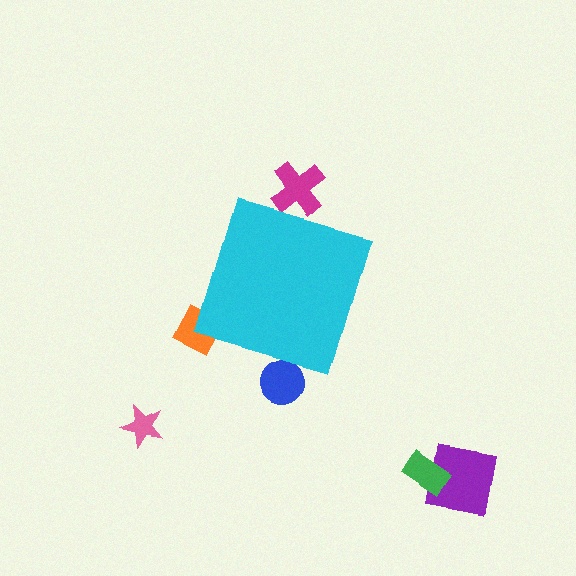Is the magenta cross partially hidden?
Yes, the magenta cross is partially hidden behind the cyan diamond.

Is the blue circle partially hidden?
Yes, the blue circle is partially hidden behind the cyan diamond.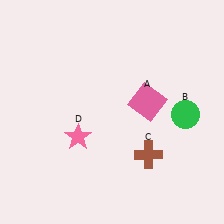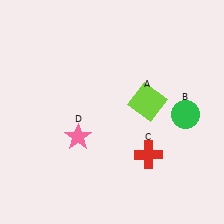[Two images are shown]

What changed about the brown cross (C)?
In Image 1, C is brown. In Image 2, it changed to red.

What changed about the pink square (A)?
In Image 1, A is pink. In Image 2, it changed to lime.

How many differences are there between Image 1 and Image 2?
There are 2 differences between the two images.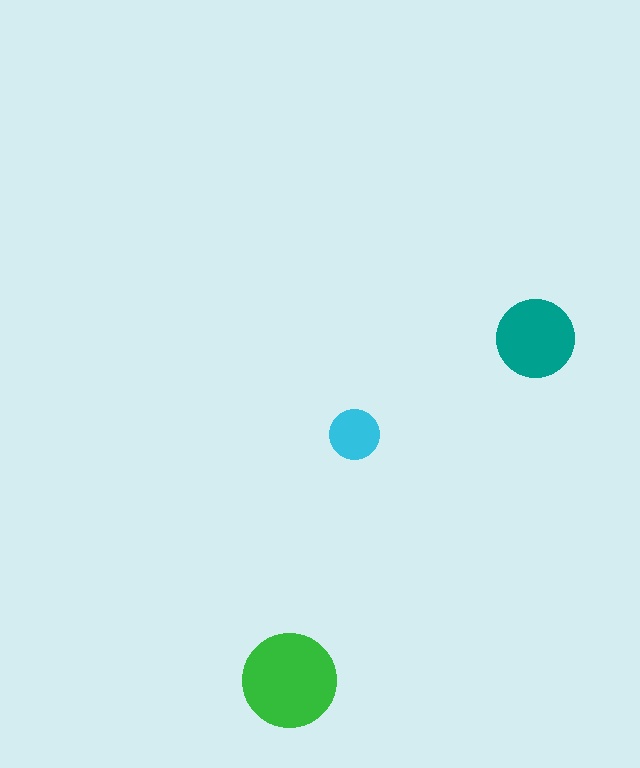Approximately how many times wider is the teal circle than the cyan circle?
About 1.5 times wider.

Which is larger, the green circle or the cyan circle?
The green one.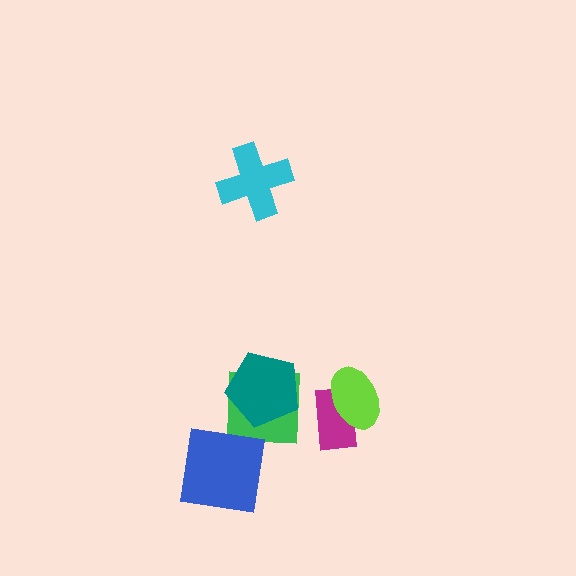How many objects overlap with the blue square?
0 objects overlap with the blue square.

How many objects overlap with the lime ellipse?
1 object overlaps with the lime ellipse.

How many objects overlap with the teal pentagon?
1 object overlaps with the teal pentagon.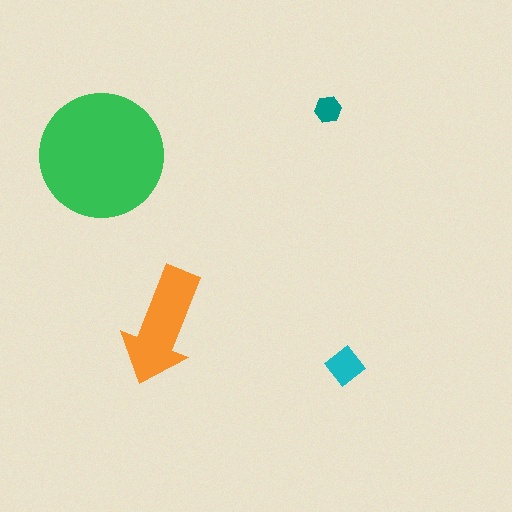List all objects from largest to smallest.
The green circle, the orange arrow, the cyan diamond, the teal hexagon.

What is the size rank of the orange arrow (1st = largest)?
2nd.